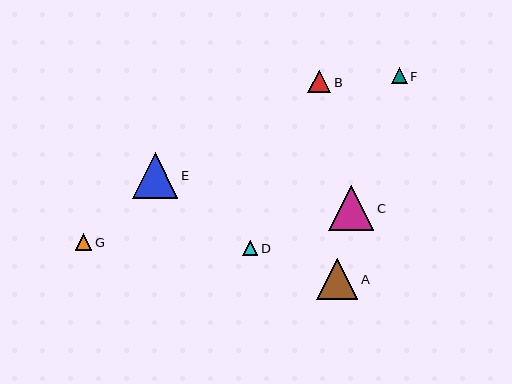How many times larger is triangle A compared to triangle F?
Triangle A is approximately 2.7 times the size of triangle F.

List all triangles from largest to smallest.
From largest to smallest: E, C, A, B, G, F, D.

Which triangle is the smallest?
Triangle D is the smallest with a size of approximately 15 pixels.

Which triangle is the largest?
Triangle E is the largest with a size of approximately 46 pixels.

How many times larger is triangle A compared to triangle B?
Triangle A is approximately 1.8 times the size of triangle B.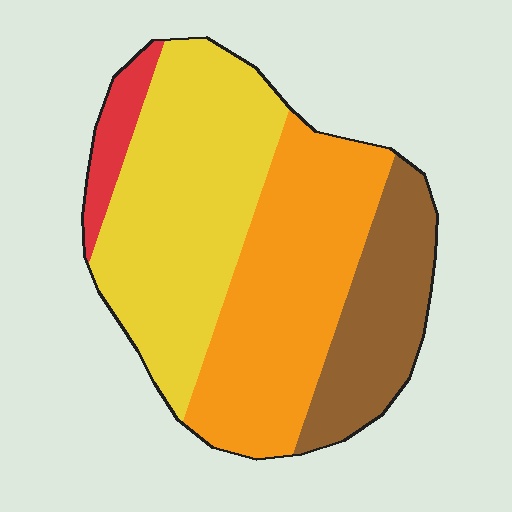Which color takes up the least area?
Red, at roughly 5%.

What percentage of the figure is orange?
Orange takes up between a third and a half of the figure.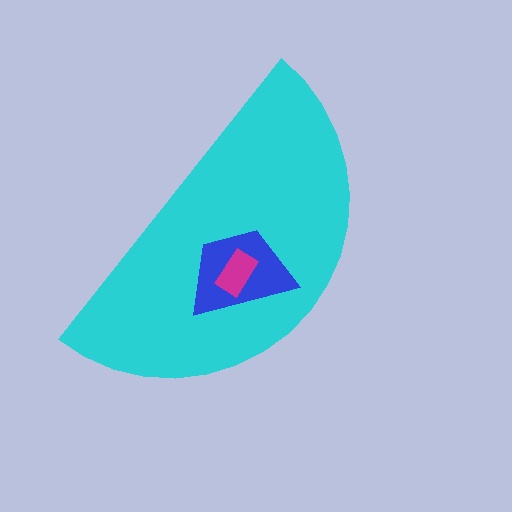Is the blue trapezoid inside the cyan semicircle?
Yes.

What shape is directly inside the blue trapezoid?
The magenta rectangle.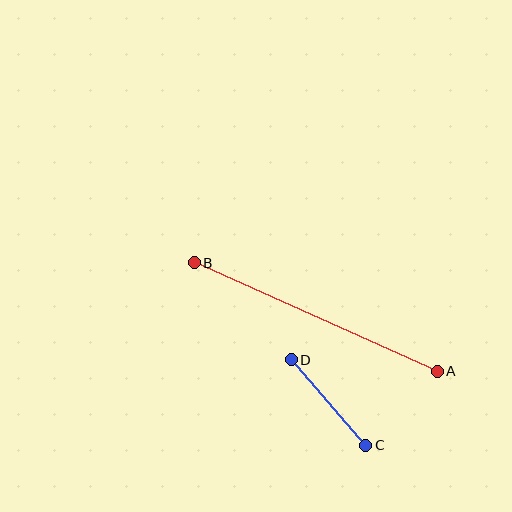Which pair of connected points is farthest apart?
Points A and B are farthest apart.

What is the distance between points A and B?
The distance is approximately 266 pixels.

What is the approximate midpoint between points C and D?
The midpoint is at approximately (328, 403) pixels.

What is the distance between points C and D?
The distance is approximately 113 pixels.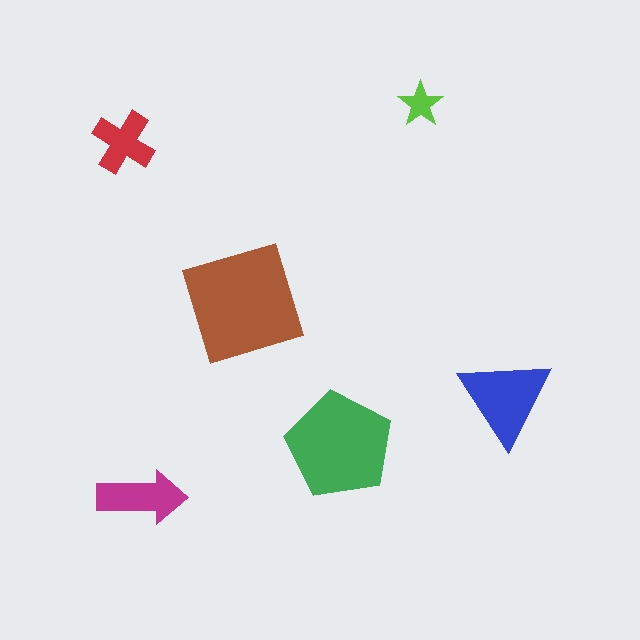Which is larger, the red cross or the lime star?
The red cross.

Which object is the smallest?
The lime star.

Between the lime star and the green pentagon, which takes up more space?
The green pentagon.